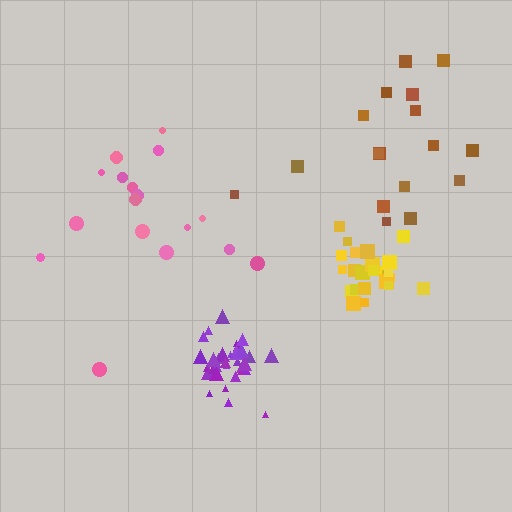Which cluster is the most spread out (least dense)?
Pink.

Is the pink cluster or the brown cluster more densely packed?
Brown.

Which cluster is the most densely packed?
Purple.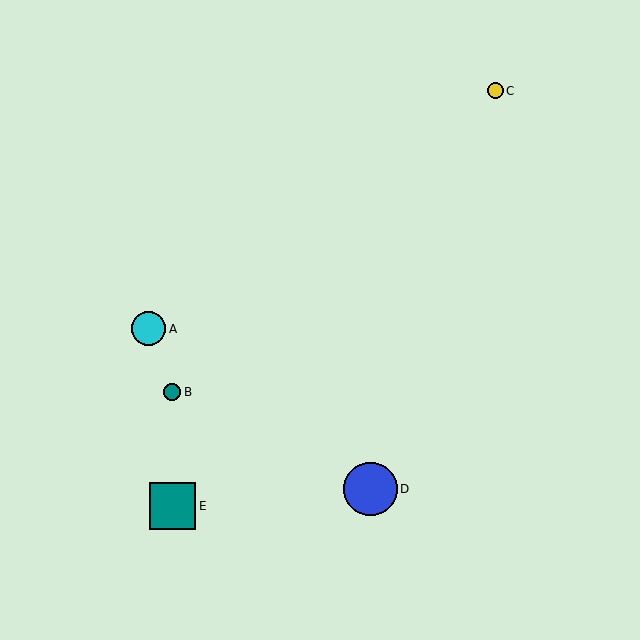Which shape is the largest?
The blue circle (labeled D) is the largest.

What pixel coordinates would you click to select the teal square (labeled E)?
Click at (172, 506) to select the teal square E.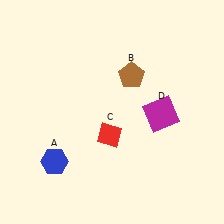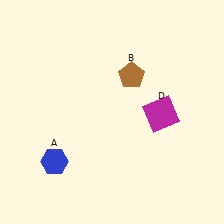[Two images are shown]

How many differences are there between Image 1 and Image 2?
There is 1 difference between the two images.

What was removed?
The red diamond (C) was removed in Image 2.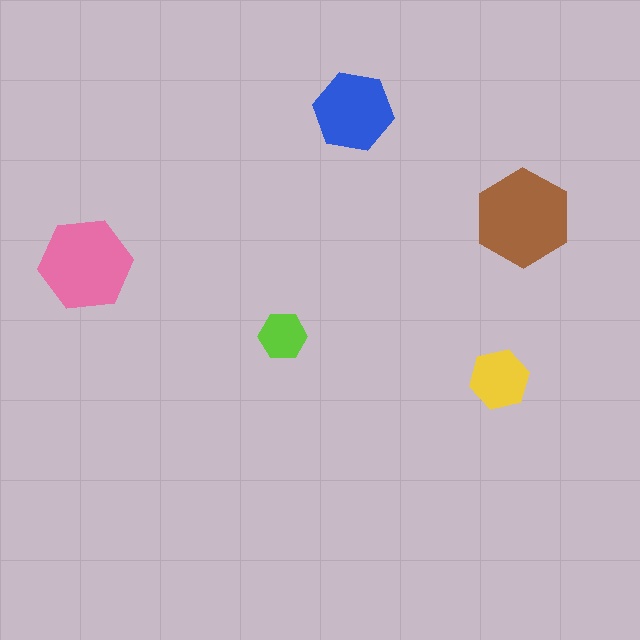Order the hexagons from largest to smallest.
the brown one, the pink one, the blue one, the yellow one, the lime one.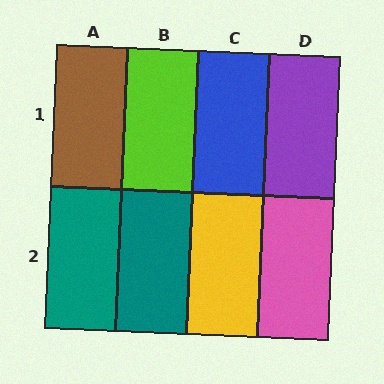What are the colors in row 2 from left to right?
Teal, teal, yellow, pink.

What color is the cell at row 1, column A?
Brown.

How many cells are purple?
1 cell is purple.